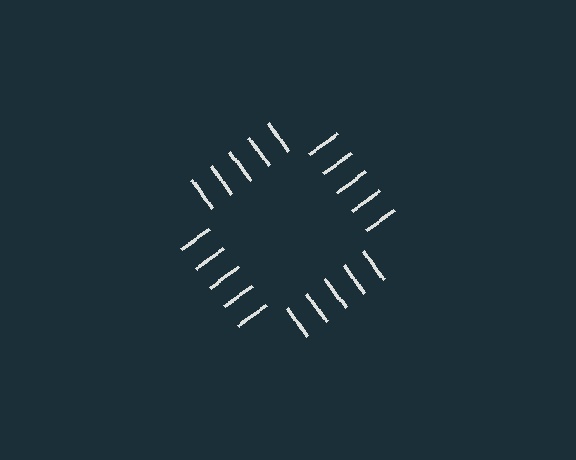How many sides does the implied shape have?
4 sides — the line-ends trace a square.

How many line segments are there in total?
20 — 5 along each of the 4 edges.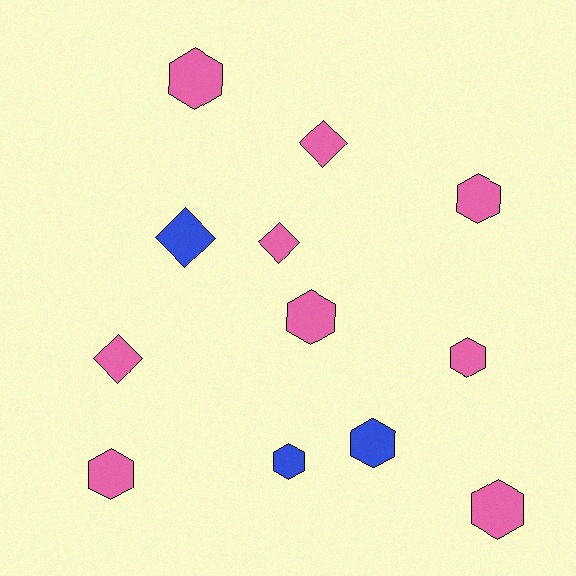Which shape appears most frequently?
Hexagon, with 8 objects.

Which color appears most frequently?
Pink, with 9 objects.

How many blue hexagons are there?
There are 2 blue hexagons.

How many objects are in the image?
There are 12 objects.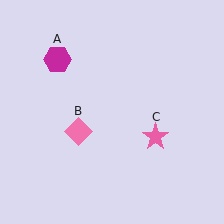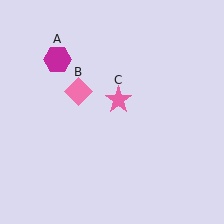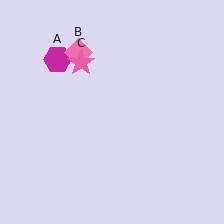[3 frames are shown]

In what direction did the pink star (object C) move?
The pink star (object C) moved up and to the left.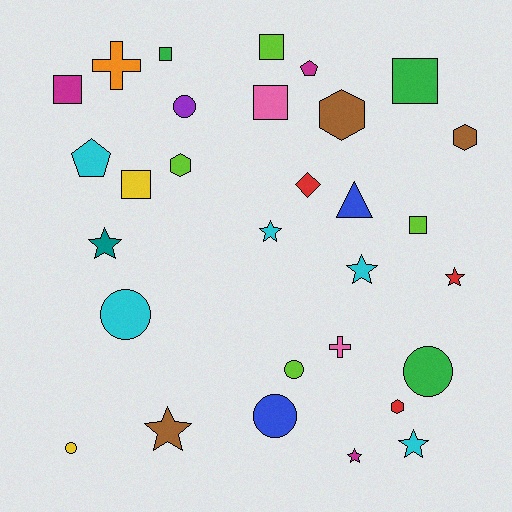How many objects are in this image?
There are 30 objects.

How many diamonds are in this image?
There is 1 diamond.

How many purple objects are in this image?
There is 1 purple object.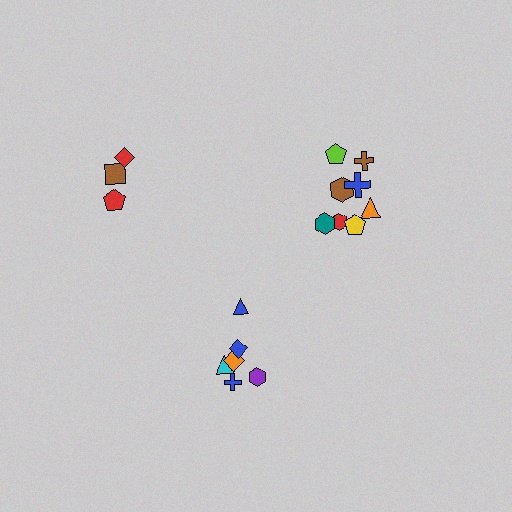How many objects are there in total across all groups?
There are 17 objects.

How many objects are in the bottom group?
There are 6 objects.